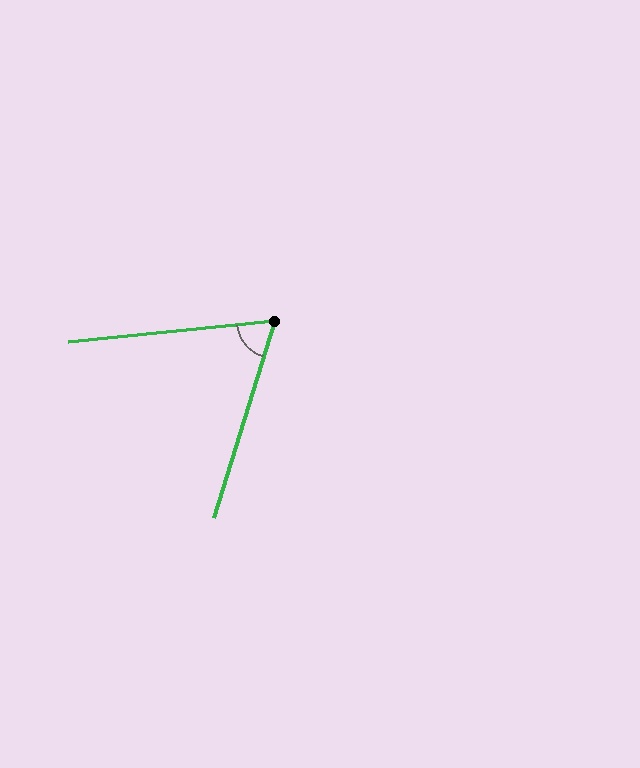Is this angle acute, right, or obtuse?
It is acute.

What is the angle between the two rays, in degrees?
Approximately 67 degrees.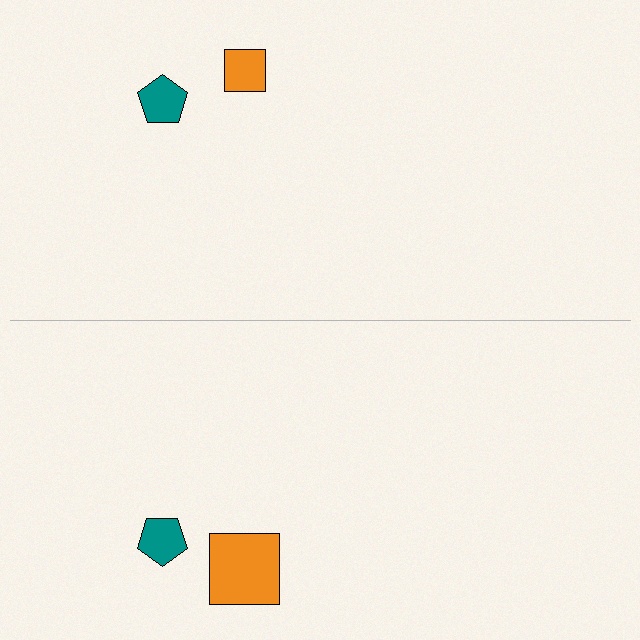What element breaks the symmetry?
The orange square on the bottom side has a different size than its mirror counterpart.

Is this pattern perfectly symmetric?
No, the pattern is not perfectly symmetric. The orange square on the bottom side has a different size than its mirror counterpart.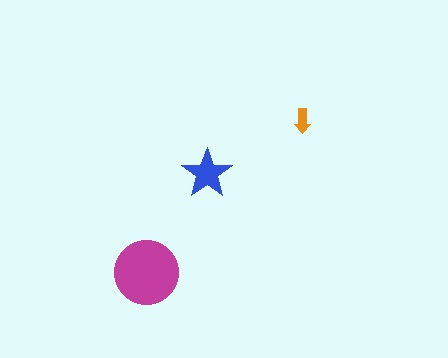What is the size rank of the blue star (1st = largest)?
2nd.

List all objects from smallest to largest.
The orange arrow, the blue star, the magenta circle.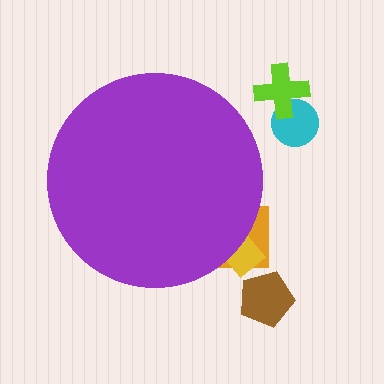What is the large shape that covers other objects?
A purple circle.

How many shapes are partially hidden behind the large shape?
2 shapes are partially hidden.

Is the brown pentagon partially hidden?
No, the brown pentagon is fully visible.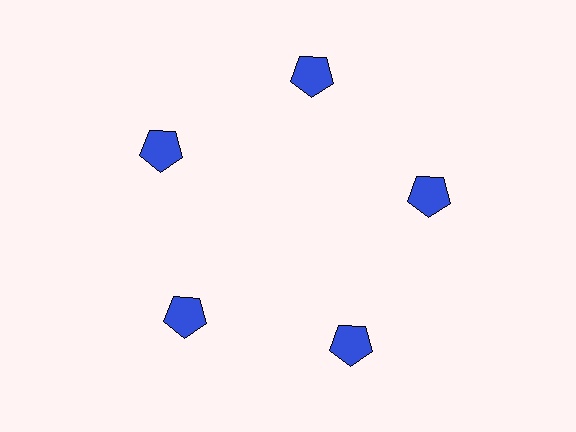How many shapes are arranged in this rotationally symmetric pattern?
There are 5 shapes, arranged in 5 groups of 1.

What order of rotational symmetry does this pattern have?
This pattern has 5-fold rotational symmetry.